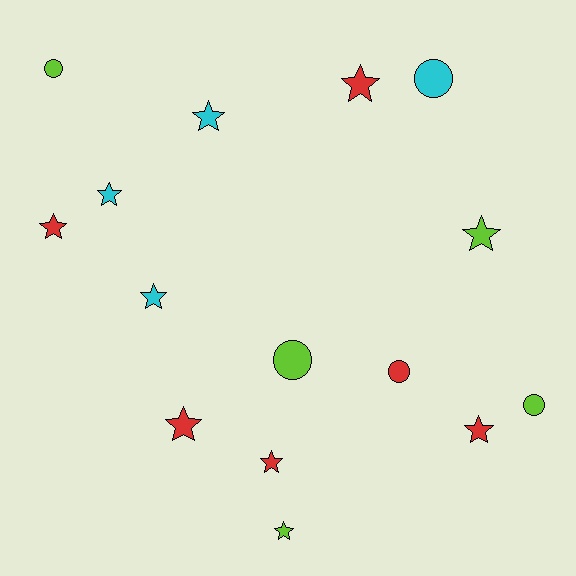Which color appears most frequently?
Red, with 6 objects.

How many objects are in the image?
There are 15 objects.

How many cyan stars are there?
There are 3 cyan stars.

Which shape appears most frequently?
Star, with 10 objects.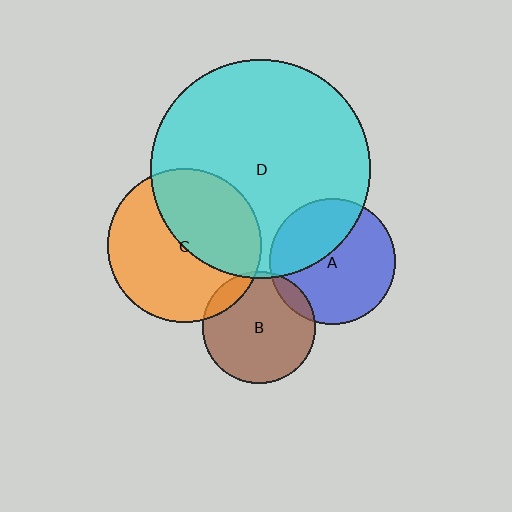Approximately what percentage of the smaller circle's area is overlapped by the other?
Approximately 10%.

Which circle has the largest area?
Circle D (cyan).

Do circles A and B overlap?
Yes.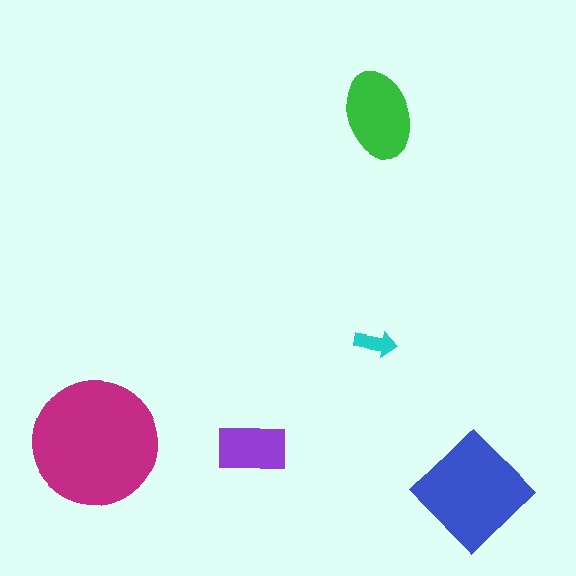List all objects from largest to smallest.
The magenta circle, the blue diamond, the green ellipse, the purple rectangle, the cyan arrow.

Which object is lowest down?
The blue diamond is bottommost.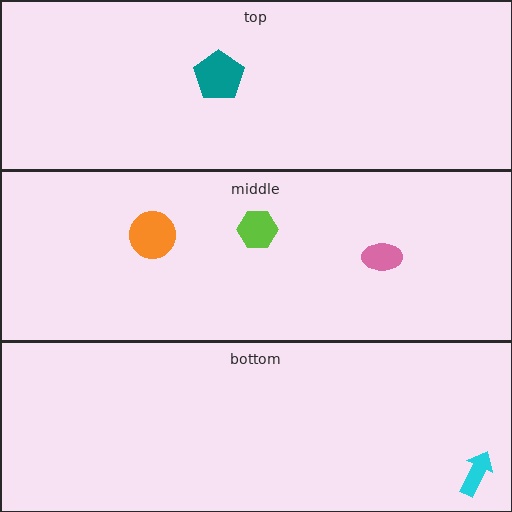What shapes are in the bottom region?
The cyan arrow.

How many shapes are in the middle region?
3.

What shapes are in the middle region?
The lime hexagon, the orange circle, the pink ellipse.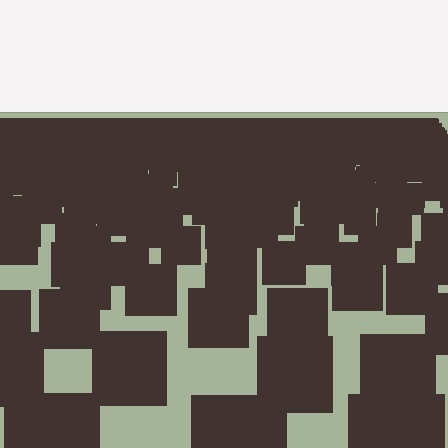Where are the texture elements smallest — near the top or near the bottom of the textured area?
Near the top.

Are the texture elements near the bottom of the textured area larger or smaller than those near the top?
Larger. Near the bottom, elements are closer to the viewer and appear at a bigger on-screen size.